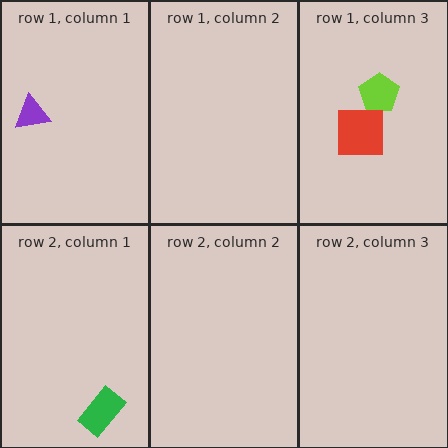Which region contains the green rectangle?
The row 2, column 1 region.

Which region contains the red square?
The row 1, column 3 region.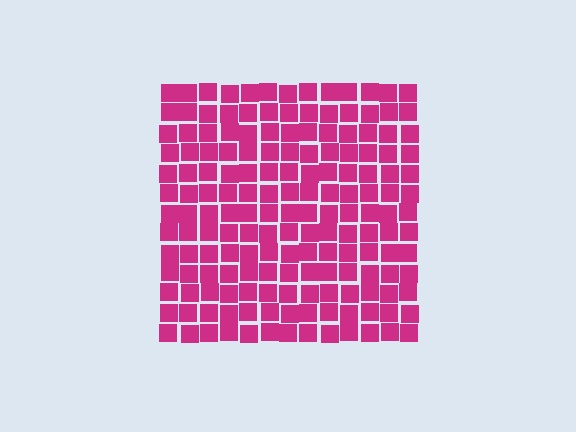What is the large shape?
The large shape is a square.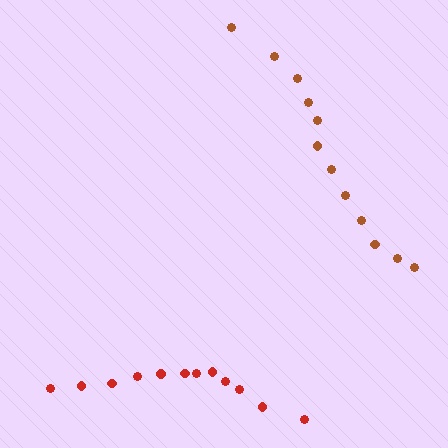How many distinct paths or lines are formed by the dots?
There are 2 distinct paths.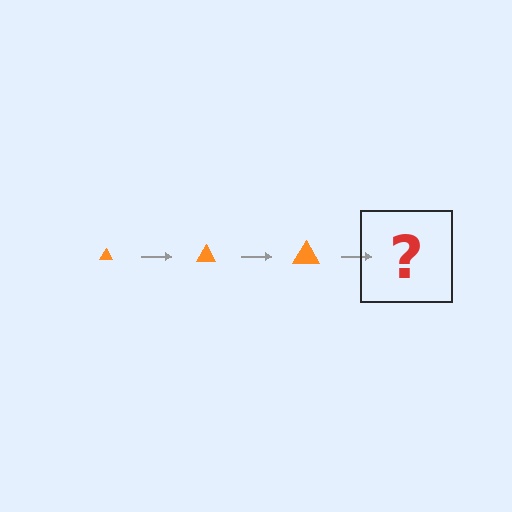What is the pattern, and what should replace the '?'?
The pattern is that the triangle gets progressively larger each step. The '?' should be an orange triangle, larger than the previous one.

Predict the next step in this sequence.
The next step is an orange triangle, larger than the previous one.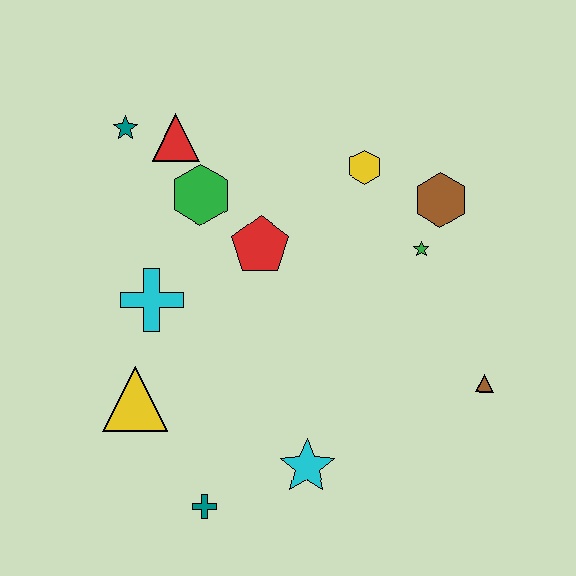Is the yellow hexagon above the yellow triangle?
Yes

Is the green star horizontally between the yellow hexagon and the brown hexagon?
Yes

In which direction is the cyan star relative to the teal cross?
The cyan star is to the right of the teal cross.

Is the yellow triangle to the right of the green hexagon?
No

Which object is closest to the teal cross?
The cyan star is closest to the teal cross.